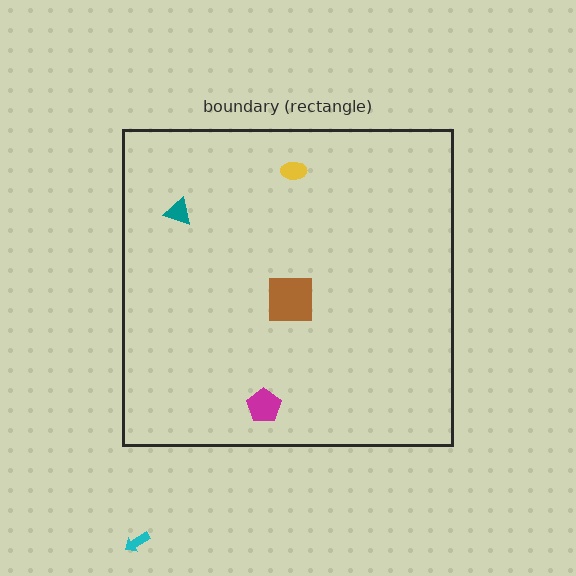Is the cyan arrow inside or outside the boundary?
Outside.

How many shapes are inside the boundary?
4 inside, 1 outside.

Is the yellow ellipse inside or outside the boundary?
Inside.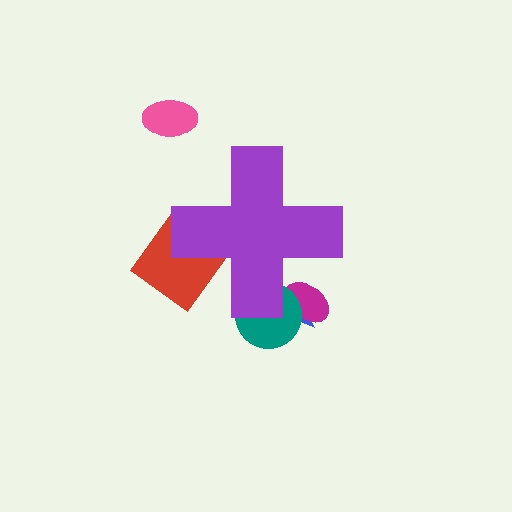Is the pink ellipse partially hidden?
No, the pink ellipse is fully visible.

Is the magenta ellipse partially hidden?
Yes, the magenta ellipse is partially hidden behind the purple cross.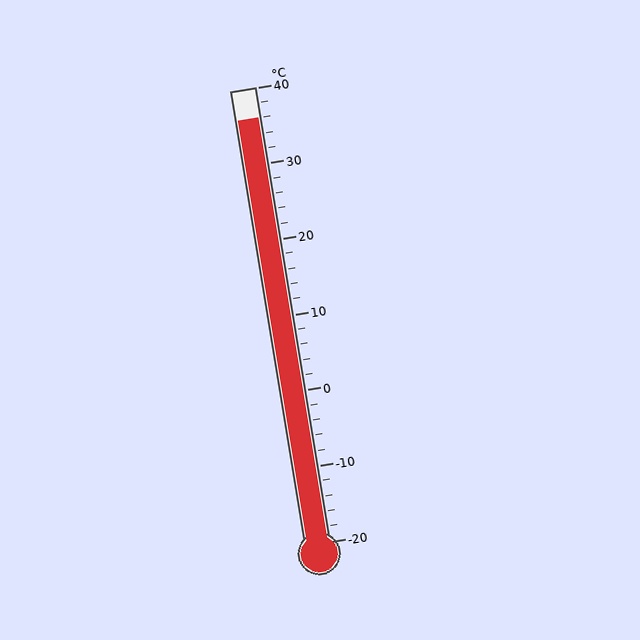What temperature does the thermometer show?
The thermometer shows approximately 36°C.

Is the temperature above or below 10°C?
The temperature is above 10°C.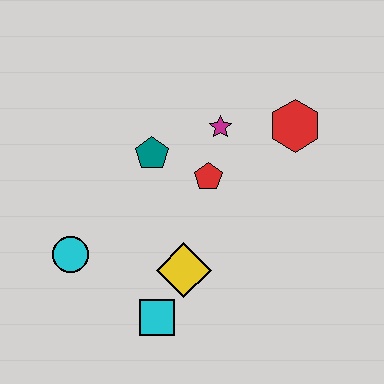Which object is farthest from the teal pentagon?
The cyan square is farthest from the teal pentagon.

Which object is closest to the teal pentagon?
The red pentagon is closest to the teal pentagon.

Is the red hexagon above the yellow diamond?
Yes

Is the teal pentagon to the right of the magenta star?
No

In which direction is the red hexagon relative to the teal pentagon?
The red hexagon is to the right of the teal pentagon.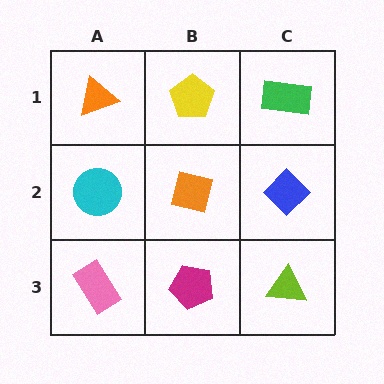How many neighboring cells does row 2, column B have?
4.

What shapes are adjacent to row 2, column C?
A green rectangle (row 1, column C), a lime triangle (row 3, column C), an orange square (row 2, column B).